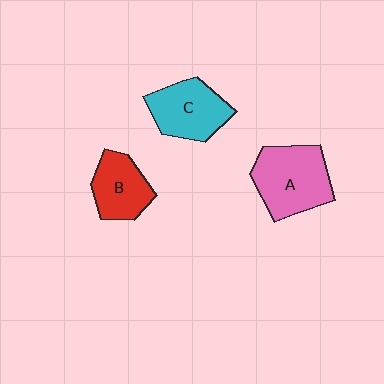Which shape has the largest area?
Shape A (pink).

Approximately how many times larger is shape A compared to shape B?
Approximately 1.5 times.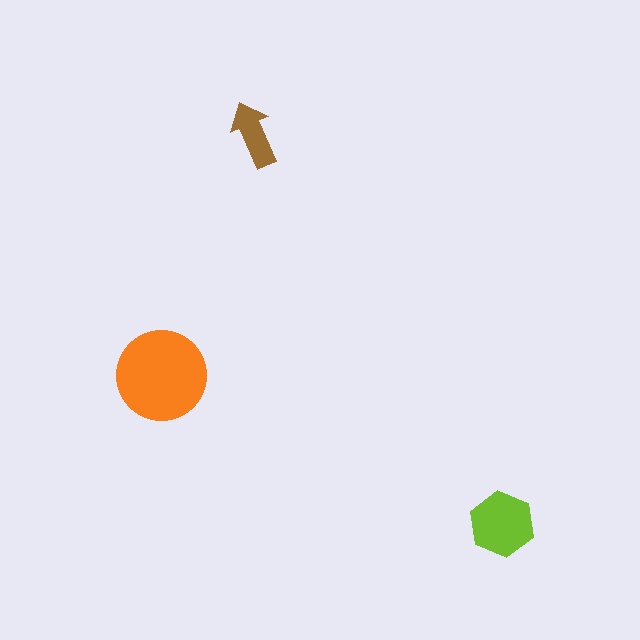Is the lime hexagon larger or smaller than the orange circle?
Smaller.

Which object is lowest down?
The lime hexagon is bottommost.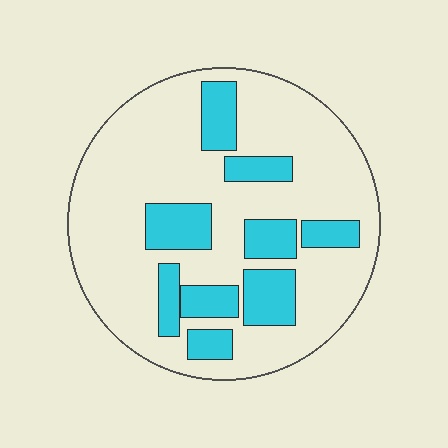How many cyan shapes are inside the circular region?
9.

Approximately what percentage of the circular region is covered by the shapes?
Approximately 25%.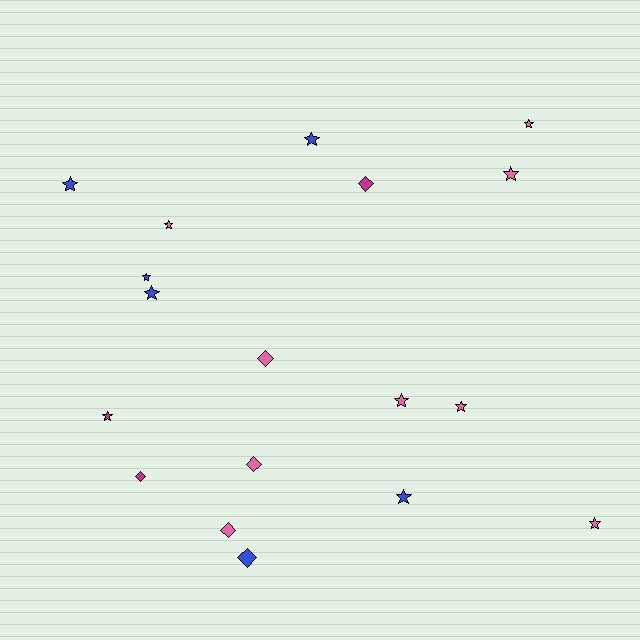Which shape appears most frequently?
Star, with 12 objects.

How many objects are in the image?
There are 18 objects.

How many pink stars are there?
There are 6 pink stars.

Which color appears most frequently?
Pink, with 9 objects.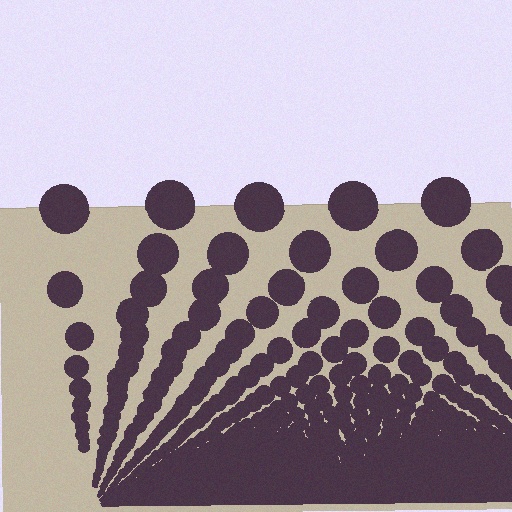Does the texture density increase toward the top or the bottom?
Density increases toward the bottom.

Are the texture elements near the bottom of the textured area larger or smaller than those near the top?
Smaller. The gradient is inverted — elements near the bottom are smaller and denser.